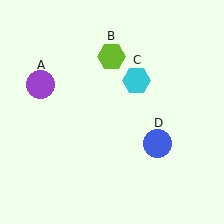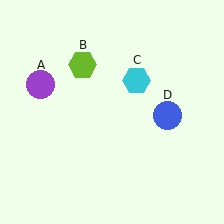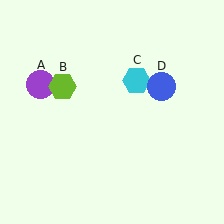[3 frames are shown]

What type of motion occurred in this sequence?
The lime hexagon (object B), blue circle (object D) rotated counterclockwise around the center of the scene.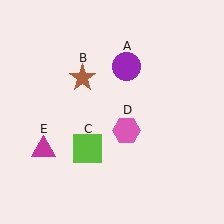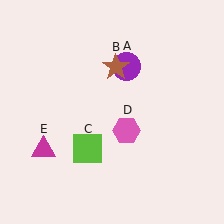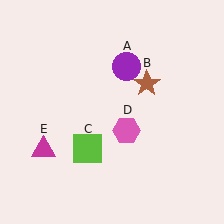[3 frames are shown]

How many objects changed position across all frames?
1 object changed position: brown star (object B).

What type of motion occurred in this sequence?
The brown star (object B) rotated clockwise around the center of the scene.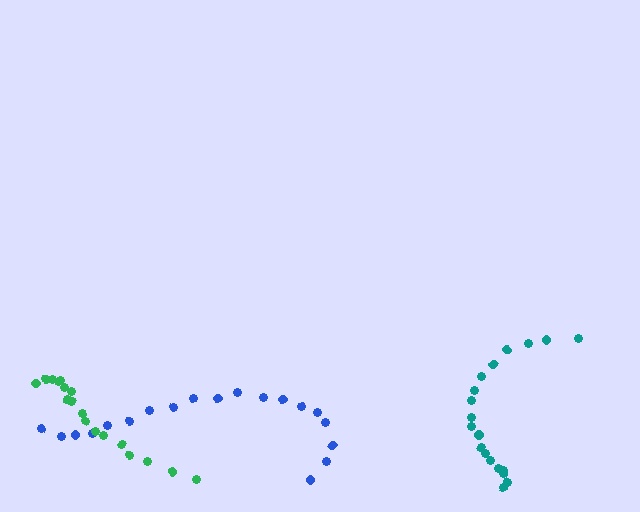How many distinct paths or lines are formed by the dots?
There are 3 distinct paths.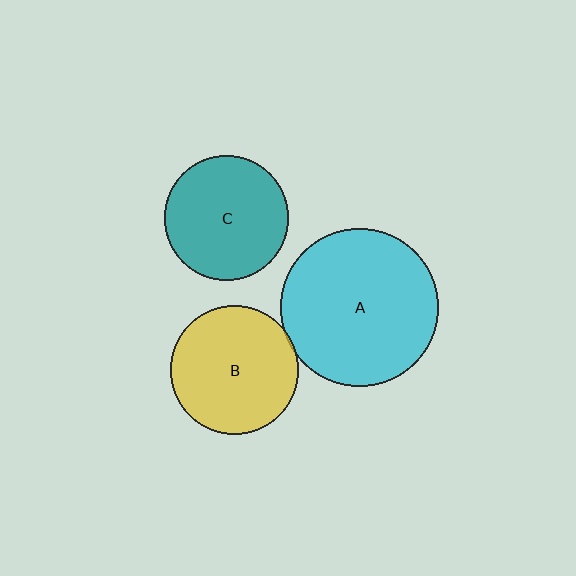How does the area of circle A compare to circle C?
Approximately 1.6 times.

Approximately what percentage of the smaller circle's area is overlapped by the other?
Approximately 5%.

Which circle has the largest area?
Circle A (cyan).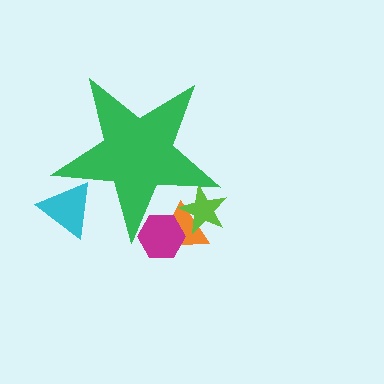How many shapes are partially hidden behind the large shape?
4 shapes are partially hidden.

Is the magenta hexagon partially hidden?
Yes, the magenta hexagon is partially hidden behind the green star.